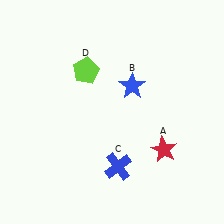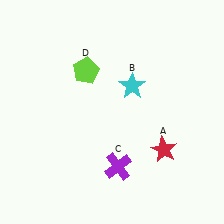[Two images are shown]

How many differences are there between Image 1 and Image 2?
There are 2 differences between the two images.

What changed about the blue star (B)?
In Image 1, B is blue. In Image 2, it changed to cyan.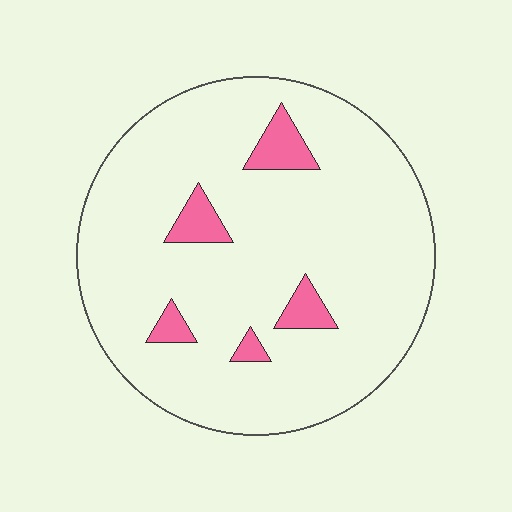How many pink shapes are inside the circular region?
5.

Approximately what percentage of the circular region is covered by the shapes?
Approximately 10%.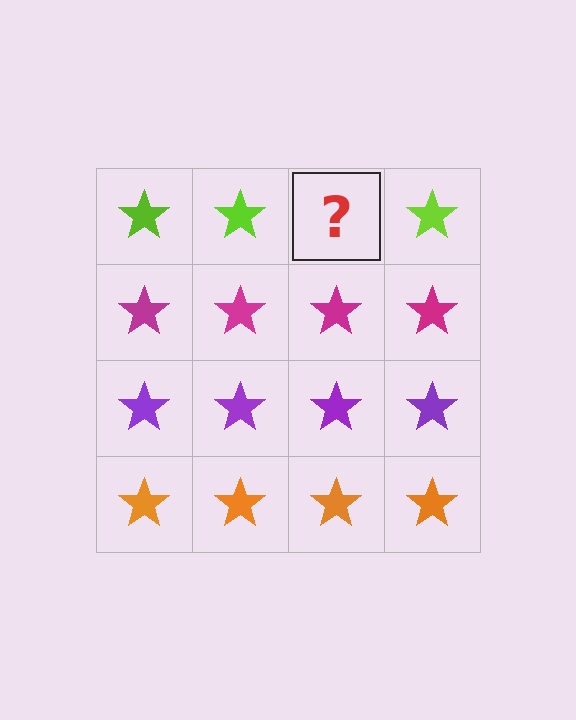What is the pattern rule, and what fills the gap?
The rule is that each row has a consistent color. The gap should be filled with a lime star.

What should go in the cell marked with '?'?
The missing cell should contain a lime star.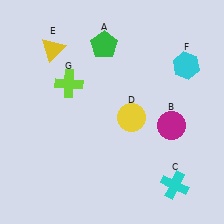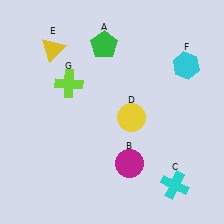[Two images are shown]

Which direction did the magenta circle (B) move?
The magenta circle (B) moved left.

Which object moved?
The magenta circle (B) moved left.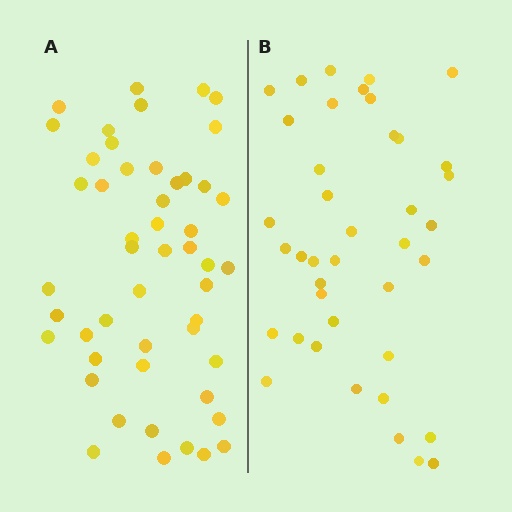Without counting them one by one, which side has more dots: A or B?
Region A (the left region) has more dots.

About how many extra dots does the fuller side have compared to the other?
Region A has roughly 10 or so more dots than region B.